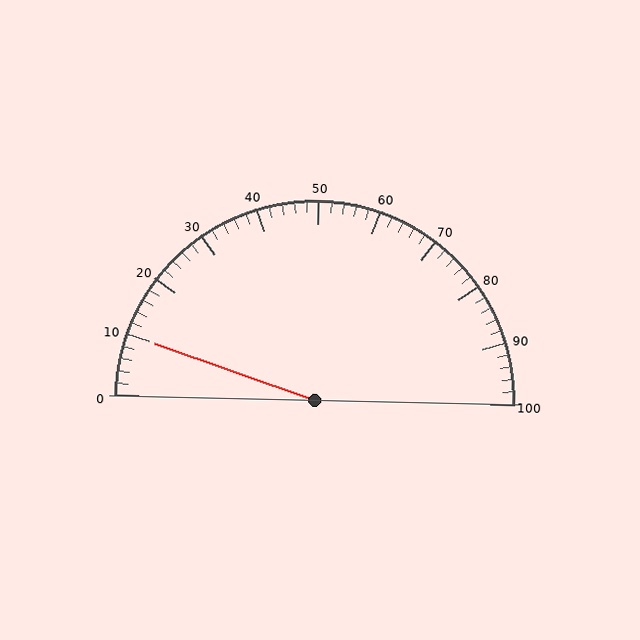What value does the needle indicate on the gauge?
The needle indicates approximately 10.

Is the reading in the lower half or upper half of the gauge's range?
The reading is in the lower half of the range (0 to 100).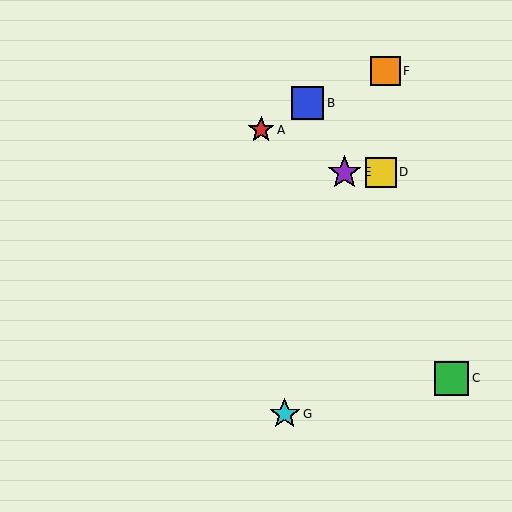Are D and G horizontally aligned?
No, D is at y≈172 and G is at y≈414.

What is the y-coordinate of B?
Object B is at y≈103.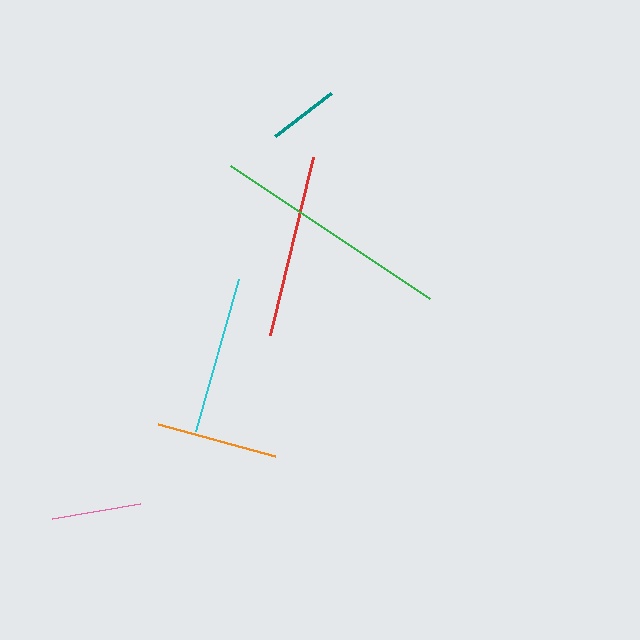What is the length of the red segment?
The red segment is approximately 183 pixels long.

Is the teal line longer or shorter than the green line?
The green line is longer than the teal line.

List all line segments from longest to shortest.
From longest to shortest: green, red, cyan, orange, pink, teal.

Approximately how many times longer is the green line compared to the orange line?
The green line is approximately 2.0 times the length of the orange line.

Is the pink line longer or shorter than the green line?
The green line is longer than the pink line.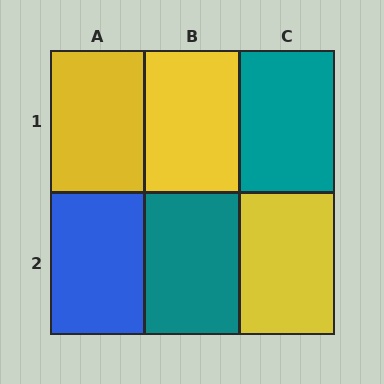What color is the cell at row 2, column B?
Teal.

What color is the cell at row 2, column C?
Yellow.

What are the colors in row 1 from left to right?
Yellow, yellow, teal.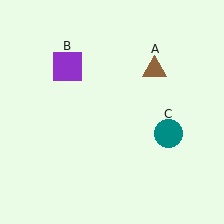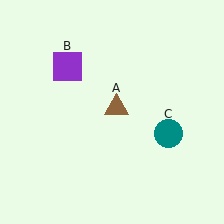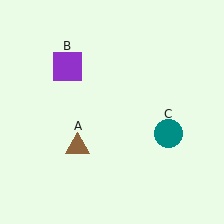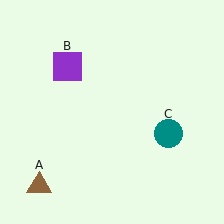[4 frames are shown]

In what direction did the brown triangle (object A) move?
The brown triangle (object A) moved down and to the left.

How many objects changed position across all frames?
1 object changed position: brown triangle (object A).